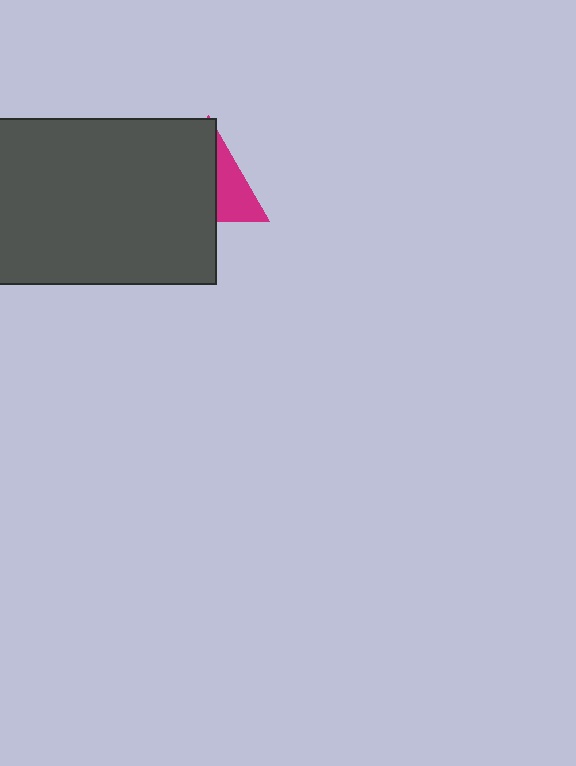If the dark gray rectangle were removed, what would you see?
You would see the complete magenta triangle.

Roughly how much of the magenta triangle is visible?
A small part of it is visible (roughly 37%).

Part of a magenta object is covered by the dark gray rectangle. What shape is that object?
It is a triangle.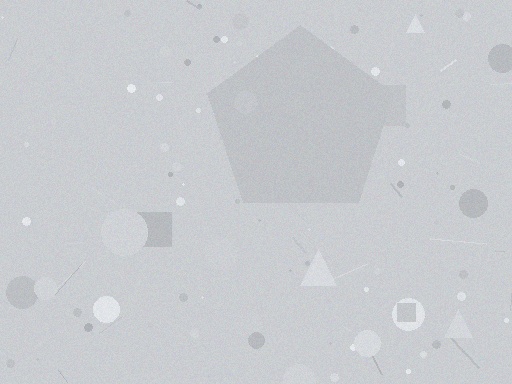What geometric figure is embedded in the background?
A pentagon is embedded in the background.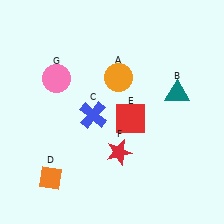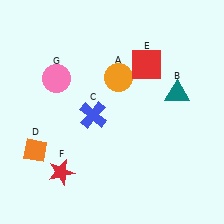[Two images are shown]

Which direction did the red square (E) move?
The red square (E) moved up.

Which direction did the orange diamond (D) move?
The orange diamond (D) moved up.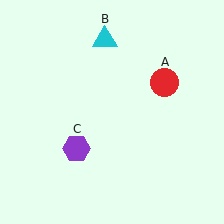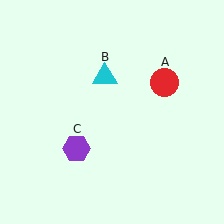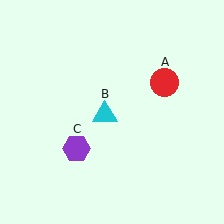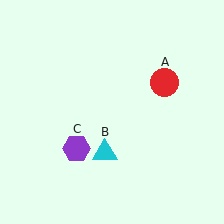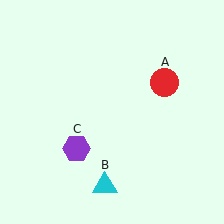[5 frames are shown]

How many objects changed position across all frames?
1 object changed position: cyan triangle (object B).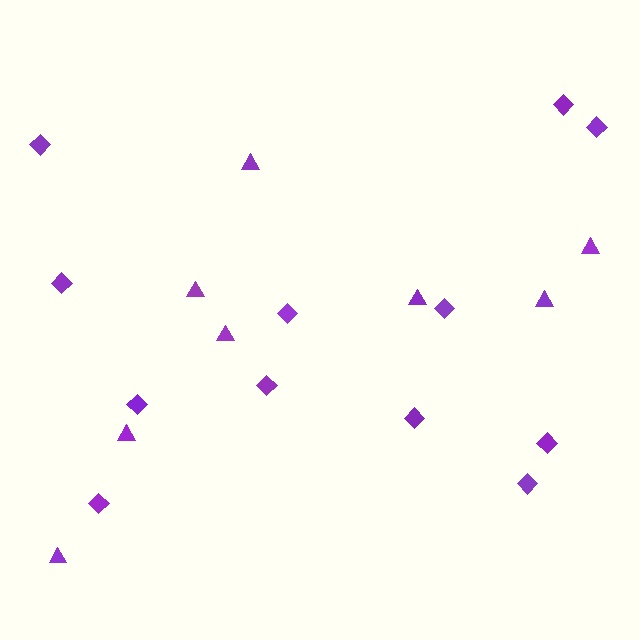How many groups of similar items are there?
There are 2 groups: one group of diamonds (12) and one group of triangles (8).